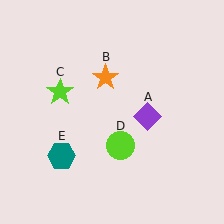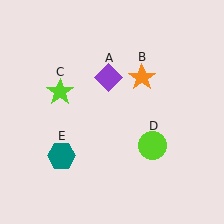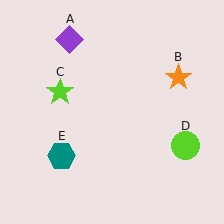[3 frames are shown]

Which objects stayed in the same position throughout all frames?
Lime star (object C) and teal hexagon (object E) remained stationary.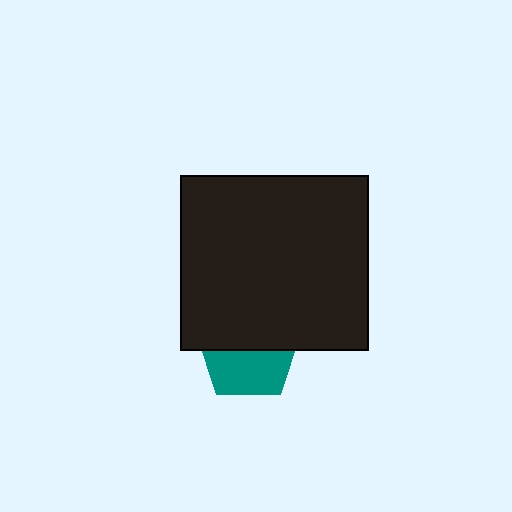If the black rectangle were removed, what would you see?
You would see the complete teal pentagon.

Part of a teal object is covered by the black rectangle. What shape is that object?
It is a pentagon.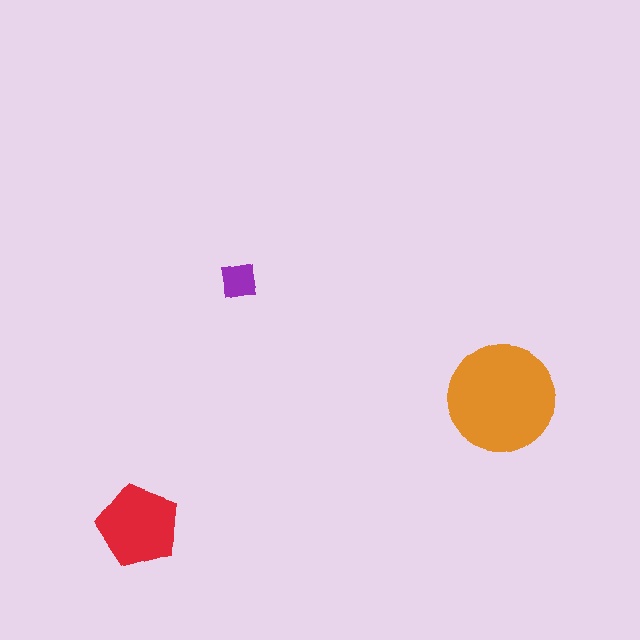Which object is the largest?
The orange circle.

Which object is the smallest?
The purple square.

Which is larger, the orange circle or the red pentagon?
The orange circle.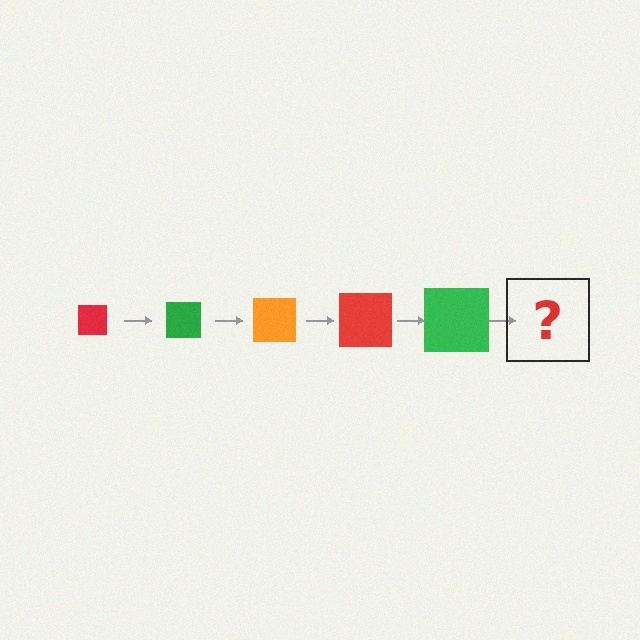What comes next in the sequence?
The next element should be an orange square, larger than the previous one.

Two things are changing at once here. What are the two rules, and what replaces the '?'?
The two rules are that the square grows larger each step and the color cycles through red, green, and orange. The '?' should be an orange square, larger than the previous one.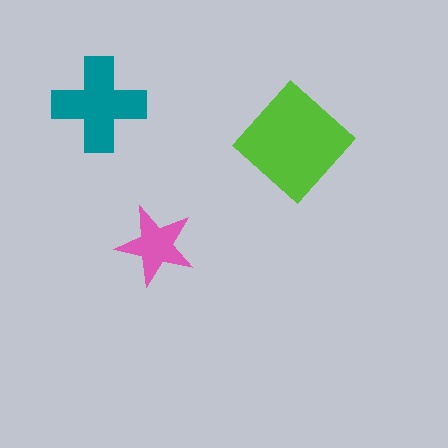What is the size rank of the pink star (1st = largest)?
3rd.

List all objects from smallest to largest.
The pink star, the teal cross, the lime diamond.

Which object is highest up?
The teal cross is topmost.